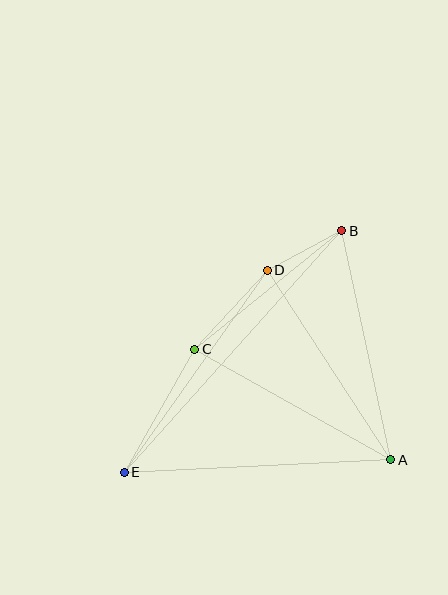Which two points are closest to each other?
Points B and D are closest to each other.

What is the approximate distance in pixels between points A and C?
The distance between A and C is approximately 225 pixels.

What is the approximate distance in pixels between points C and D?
The distance between C and D is approximately 107 pixels.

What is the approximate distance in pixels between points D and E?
The distance between D and E is approximately 248 pixels.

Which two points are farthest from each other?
Points B and E are farthest from each other.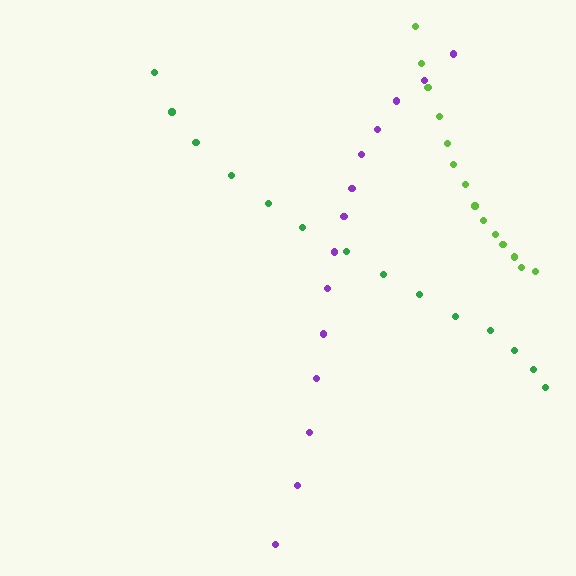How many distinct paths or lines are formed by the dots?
There are 3 distinct paths.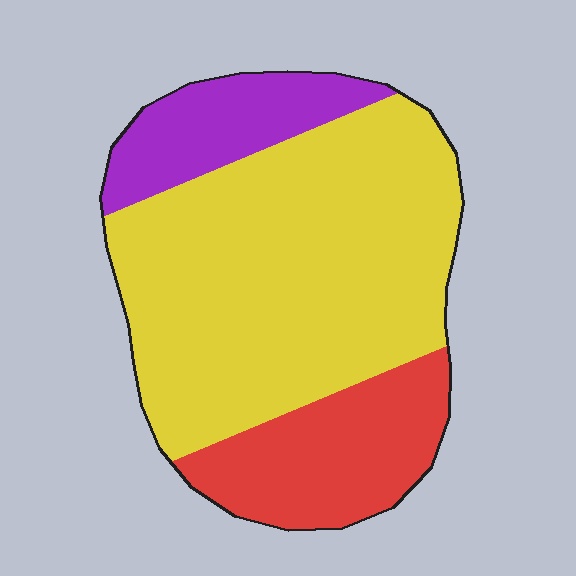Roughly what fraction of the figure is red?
Red takes up about one fifth (1/5) of the figure.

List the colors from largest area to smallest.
From largest to smallest: yellow, red, purple.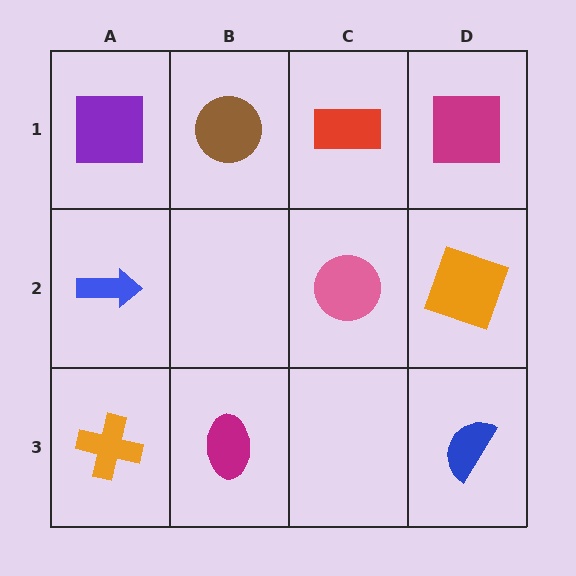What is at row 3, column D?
A blue semicircle.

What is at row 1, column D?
A magenta square.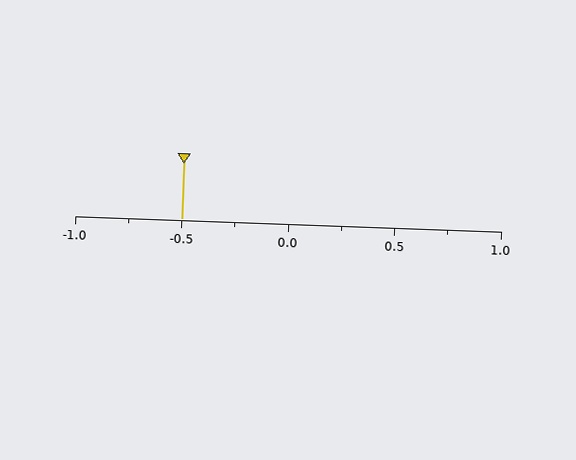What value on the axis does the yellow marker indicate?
The marker indicates approximately -0.5.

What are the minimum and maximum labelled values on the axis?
The axis runs from -1.0 to 1.0.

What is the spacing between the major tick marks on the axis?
The major ticks are spaced 0.5 apart.